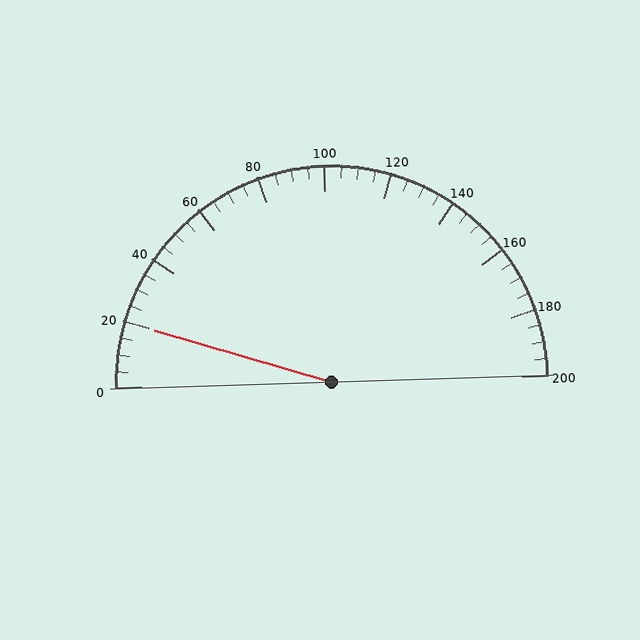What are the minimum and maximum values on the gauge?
The gauge ranges from 0 to 200.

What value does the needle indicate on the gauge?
The needle indicates approximately 20.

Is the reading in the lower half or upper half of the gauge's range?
The reading is in the lower half of the range (0 to 200).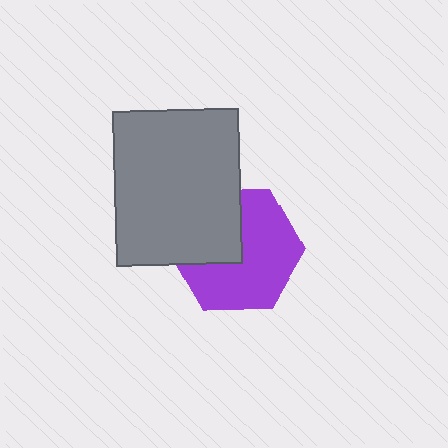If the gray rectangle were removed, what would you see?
You would see the complete purple hexagon.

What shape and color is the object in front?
The object in front is a gray rectangle.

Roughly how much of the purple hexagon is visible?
About half of it is visible (roughly 65%).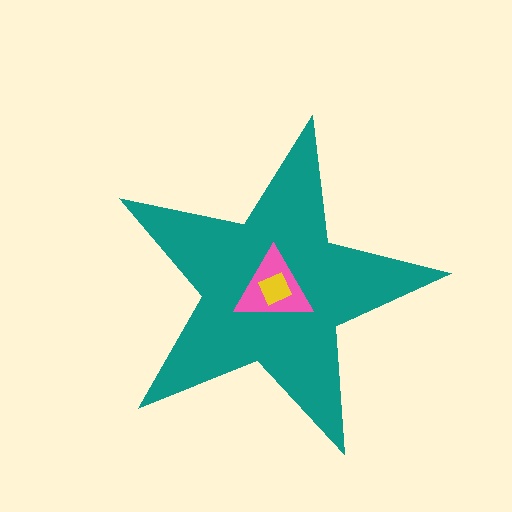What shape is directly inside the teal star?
The pink triangle.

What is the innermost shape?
The yellow diamond.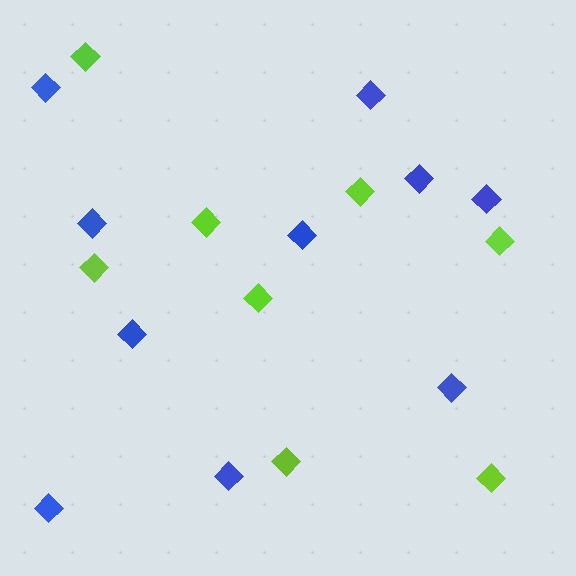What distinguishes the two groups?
There are 2 groups: one group of blue diamonds (10) and one group of lime diamonds (8).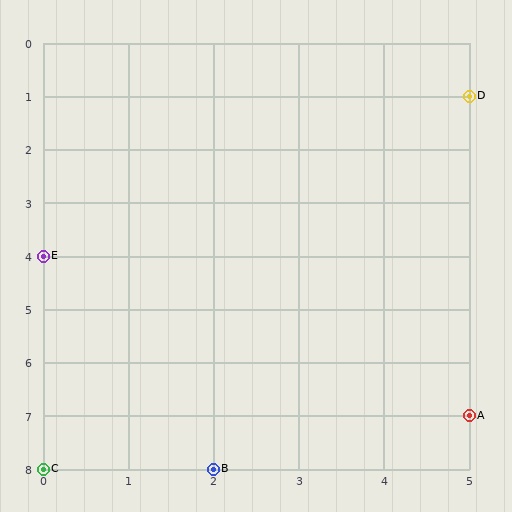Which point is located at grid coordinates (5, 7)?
Point A is at (5, 7).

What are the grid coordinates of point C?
Point C is at grid coordinates (0, 8).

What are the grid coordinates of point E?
Point E is at grid coordinates (0, 4).